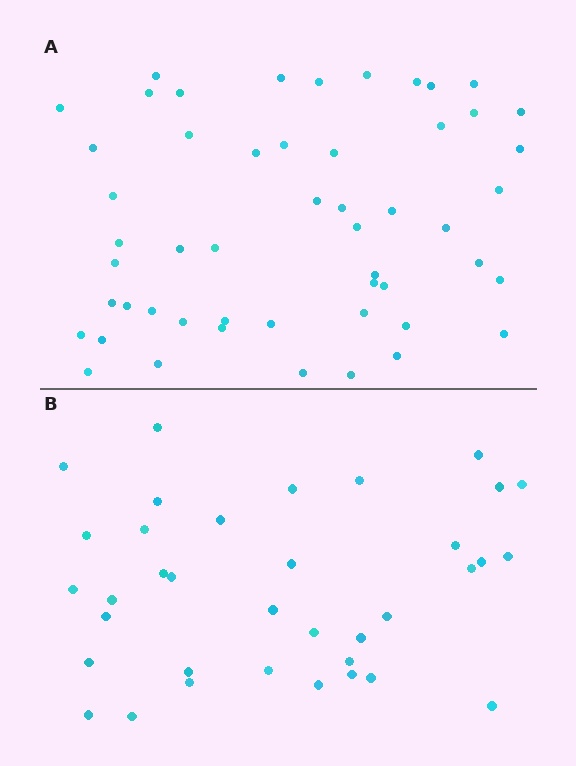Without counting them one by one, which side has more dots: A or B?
Region A (the top region) has more dots.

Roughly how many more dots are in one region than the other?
Region A has approximately 15 more dots than region B.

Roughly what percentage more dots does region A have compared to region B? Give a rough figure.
About 45% more.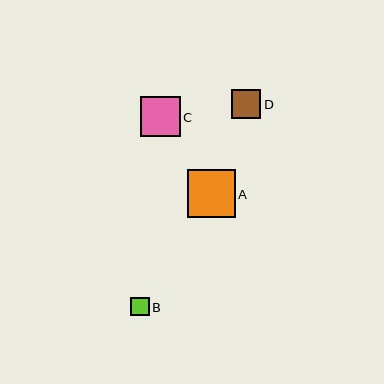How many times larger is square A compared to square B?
Square A is approximately 2.6 times the size of square B.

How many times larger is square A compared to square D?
Square A is approximately 1.6 times the size of square D.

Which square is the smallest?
Square B is the smallest with a size of approximately 19 pixels.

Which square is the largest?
Square A is the largest with a size of approximately 48 pixels.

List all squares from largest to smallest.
From largest to smallest: A, C, D, B.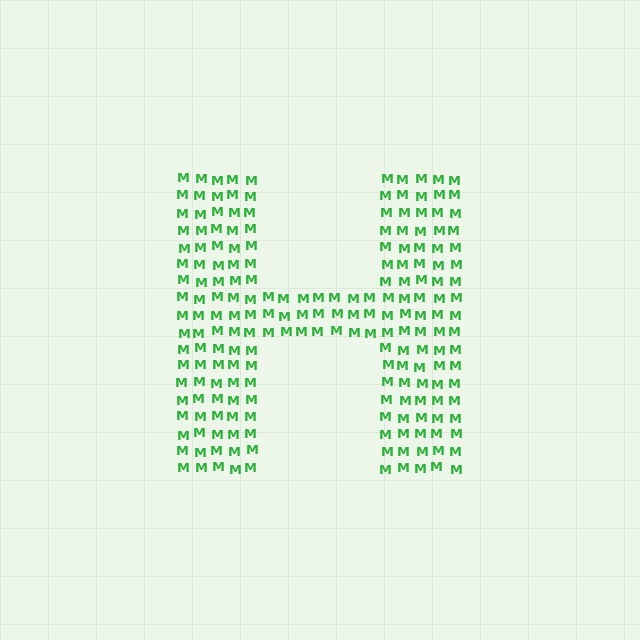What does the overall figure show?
The overall figure shows the letter H.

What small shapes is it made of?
It is made of small letter M's.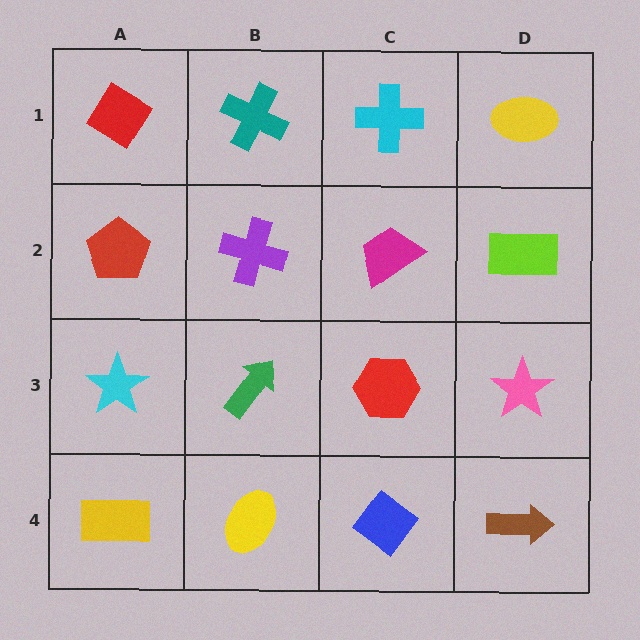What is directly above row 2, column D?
A yellow ellipse.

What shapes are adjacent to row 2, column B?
A teal cross (row 1, column B), a green arrow (row 3, column B), a red pentagon (row 2, column A), a magenta trapezoid (row 2, column C).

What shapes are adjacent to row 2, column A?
A red diamond (row 1, column A), a cyan star (row 3, column A), a purple cross (row 2, column B).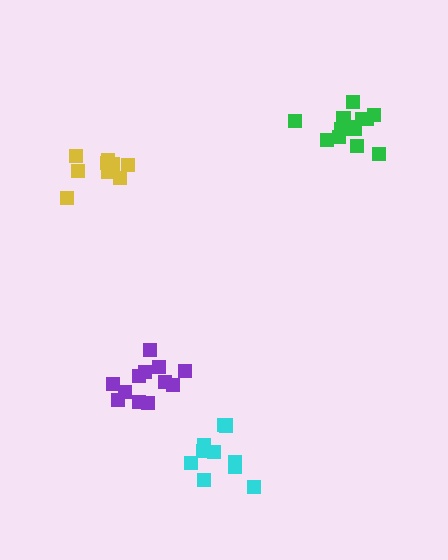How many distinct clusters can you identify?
There are 4 distinct clusters.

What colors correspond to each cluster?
The clusters are colored: cyan, purple, green, yellow.